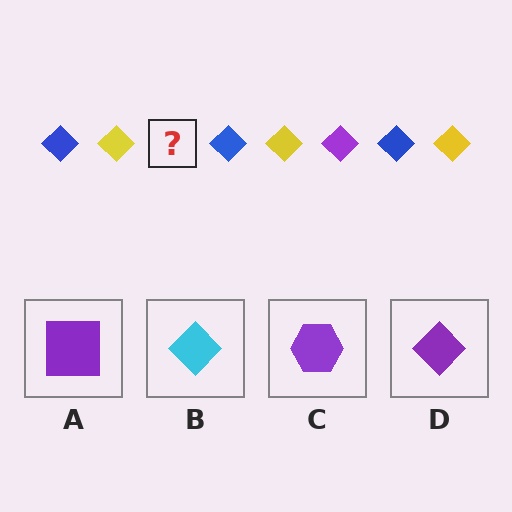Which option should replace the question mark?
Option D.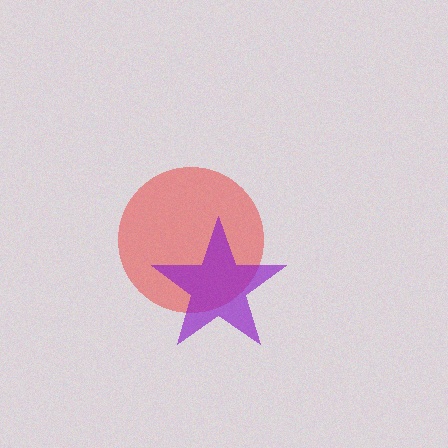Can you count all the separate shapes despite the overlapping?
Yes, there are 2 separate shapes.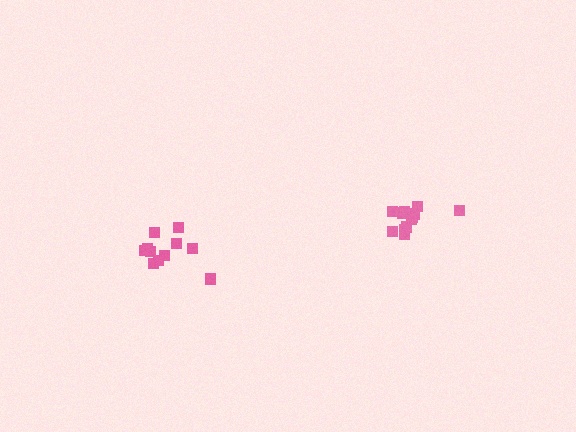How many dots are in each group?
Group 1: 11 dots, Group 2: 12 dots (23 total).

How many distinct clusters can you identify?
There are 2 distinct clusters.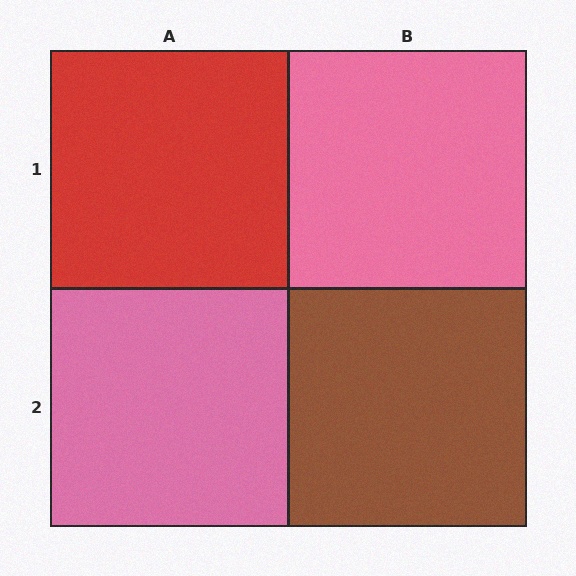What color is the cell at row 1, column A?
Red.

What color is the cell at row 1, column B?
Pink.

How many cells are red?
1 cell is red.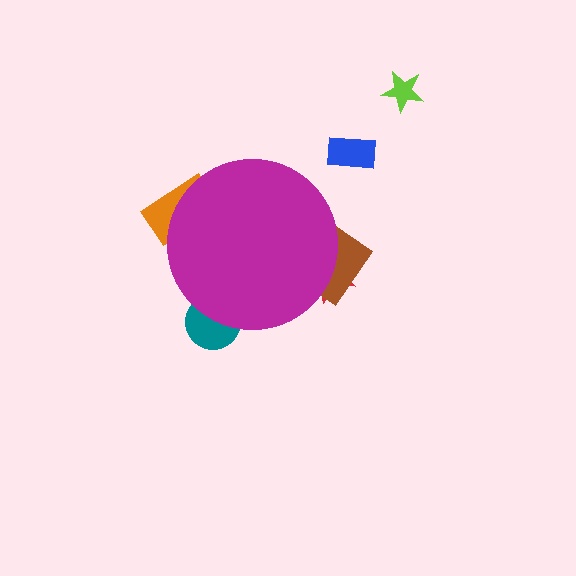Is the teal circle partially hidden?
Yes, the teal circle is partially hidden behind the magenta circle.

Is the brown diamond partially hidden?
Yes, the brown diamond is partially hidden behind the magenta circle.